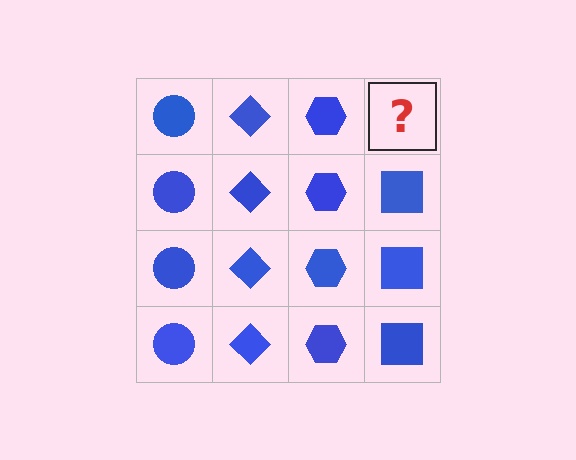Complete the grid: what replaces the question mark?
The question mark should be replaced with a blue square.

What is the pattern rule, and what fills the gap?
The rule is that each column has a consistent shape. The gap should be filled with a blue square.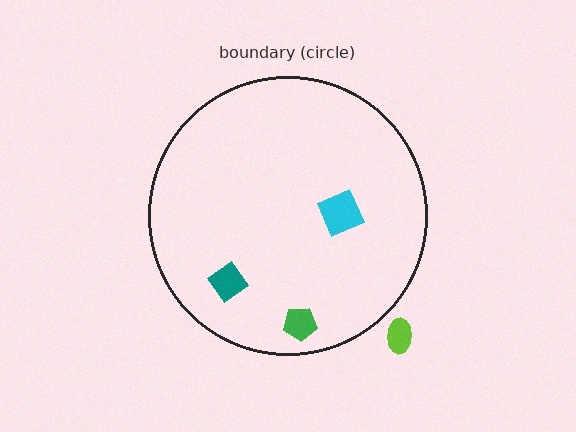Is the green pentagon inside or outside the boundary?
Inside.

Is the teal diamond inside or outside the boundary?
Inside.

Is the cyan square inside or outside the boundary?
Inside.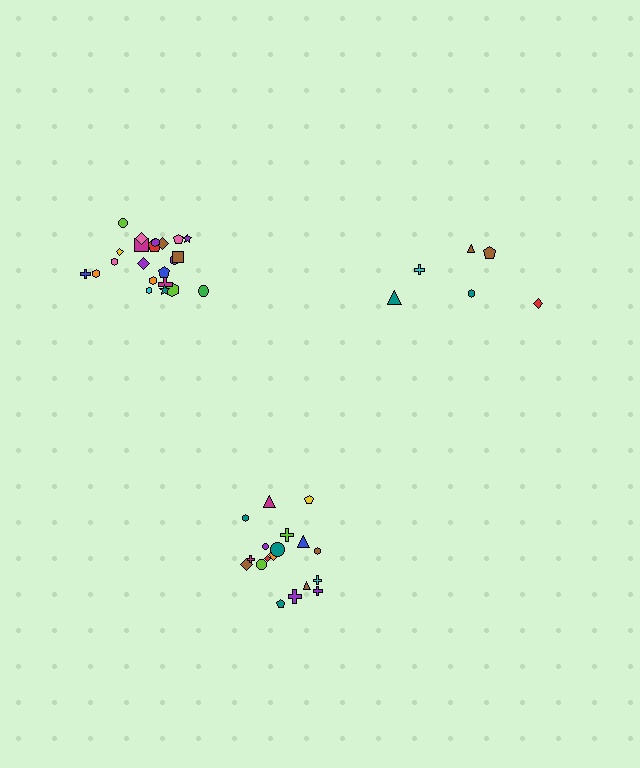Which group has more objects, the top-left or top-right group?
The top-left group.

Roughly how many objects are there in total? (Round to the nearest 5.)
Roughly 45 objects in total.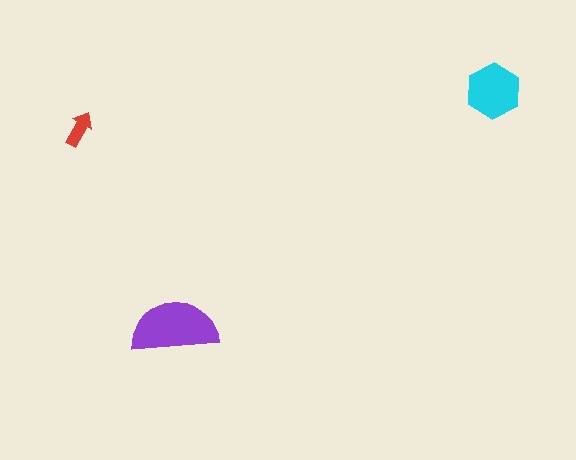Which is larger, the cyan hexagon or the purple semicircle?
The purple semicircle.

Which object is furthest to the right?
The cyan hexagon is rightmost.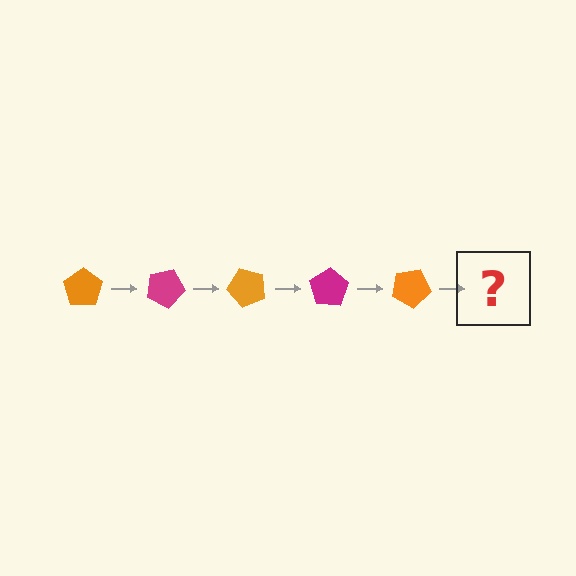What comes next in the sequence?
The next element should be a magenta pentagon, rotated 125 degrees from the start.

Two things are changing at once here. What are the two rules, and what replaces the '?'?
The two rules are that it rotates 25 degrees each step and the color cycles through orange and magenta. The '?' should be a magenta pentagon, rotated 125 degrees from the start.